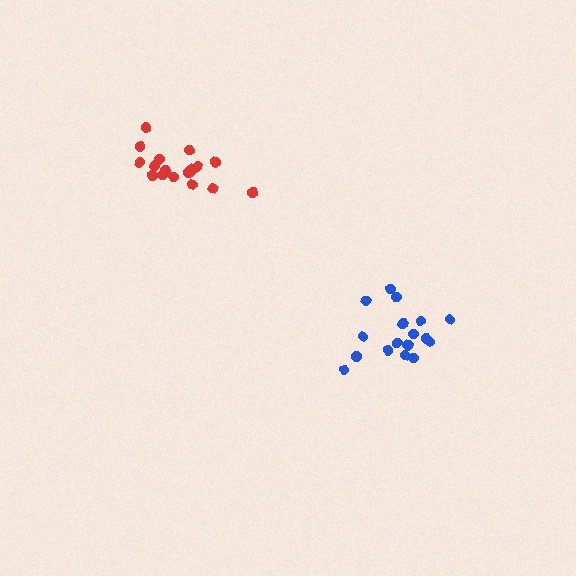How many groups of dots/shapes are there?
There are 2 groups.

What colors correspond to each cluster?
The clusters are colored: red, blue.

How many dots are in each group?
Group 1: 17 dots, Group 2: 17 dots (34 total).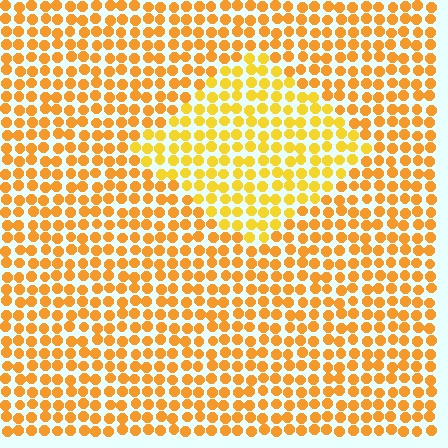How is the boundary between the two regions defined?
The boundary is defined purely by a slight shift in hue (about 18 degrees). Spacing, size, and orientation are identical on both sides.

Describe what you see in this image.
The image is filled with small orange elements in a uniform arrangement. A diamond-shaped region is visible where the elements are tinted to a slightly different hue, forming a subtle color boundary.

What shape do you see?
I see a diamond.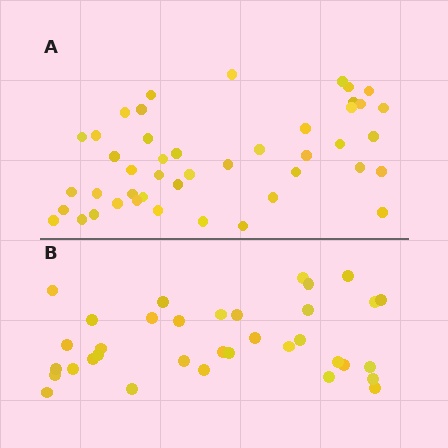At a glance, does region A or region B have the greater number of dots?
Region A (the top region) has more dots.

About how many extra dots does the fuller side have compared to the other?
Region A has roughly 10 or so more dots than region B.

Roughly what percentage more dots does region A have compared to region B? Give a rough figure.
About 30% more.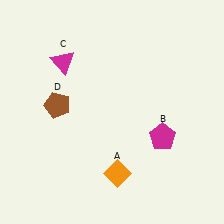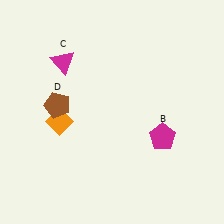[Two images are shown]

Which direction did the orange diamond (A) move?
The orange diamond (A) moved left.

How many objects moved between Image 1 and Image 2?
1 object moved between the two images.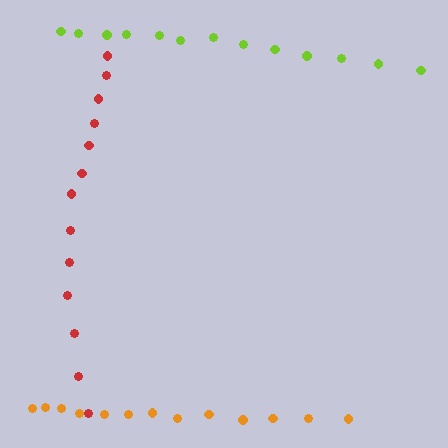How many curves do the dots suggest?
There are 3 distinct paths.